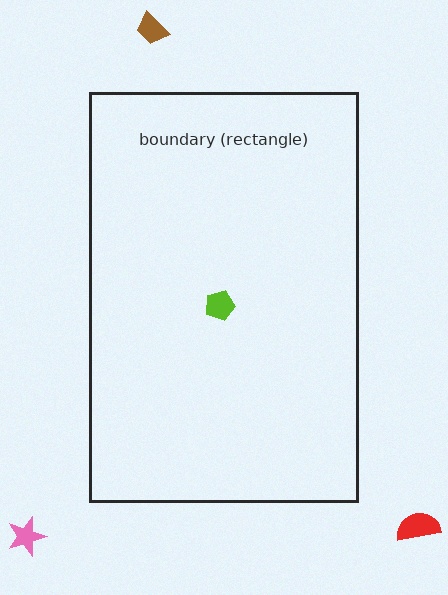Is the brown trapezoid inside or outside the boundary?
Outside.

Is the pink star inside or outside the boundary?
Outside.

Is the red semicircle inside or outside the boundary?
Outside.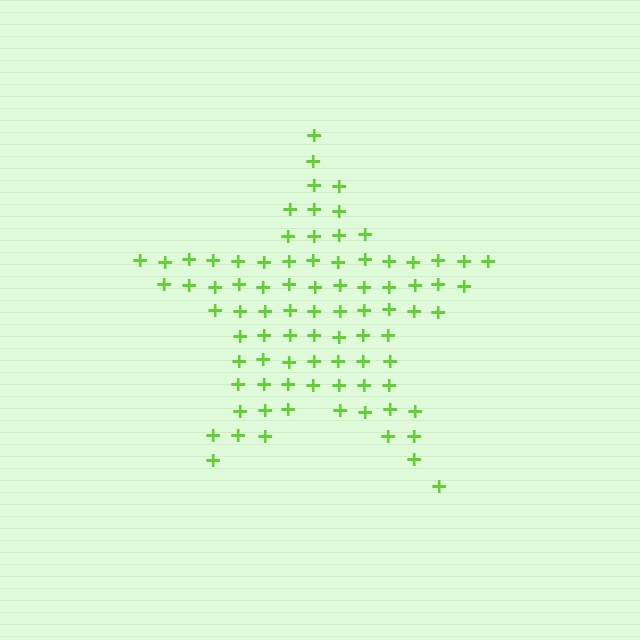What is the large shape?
The large shape is a star.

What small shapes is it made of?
It is made of small plus signs.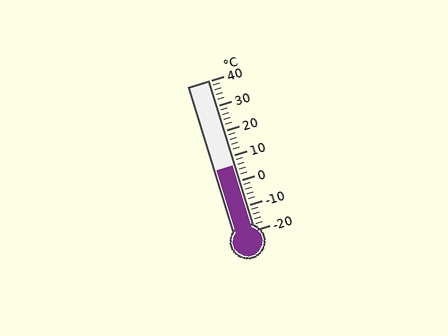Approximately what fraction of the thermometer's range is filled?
The thermometer is filled to approximately 45% of its range.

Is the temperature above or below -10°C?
The temperature is above -10°C.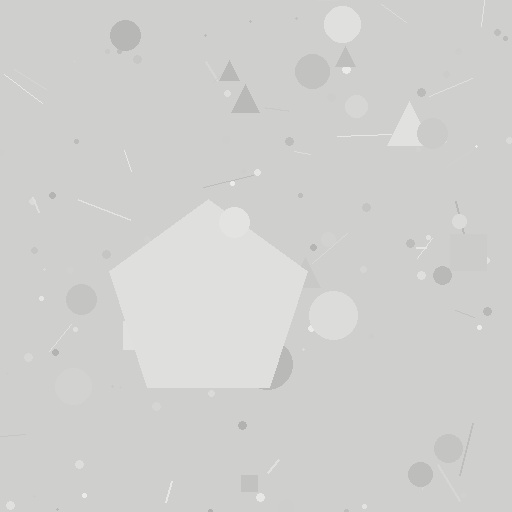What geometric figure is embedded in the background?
A pentagon is embedded in the background.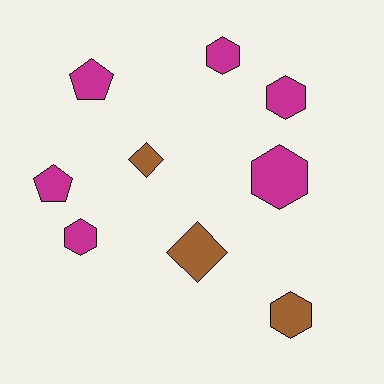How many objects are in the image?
There are 9 objects.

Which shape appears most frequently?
Hexagon, with 5 objects.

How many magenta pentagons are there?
There are 2 magenta pentagons.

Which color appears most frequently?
Magenta, with 6 objects.